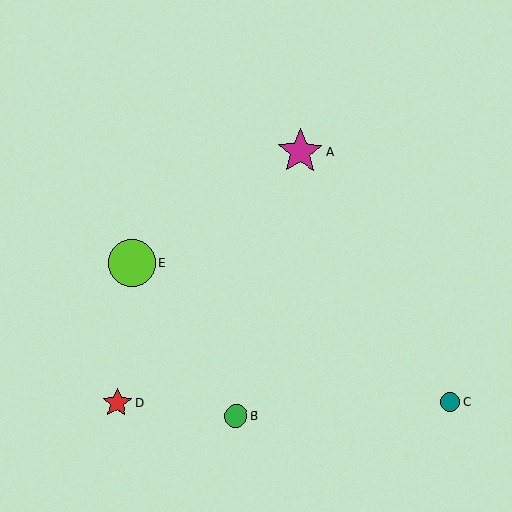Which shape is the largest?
The lime circle (labeled E) is the largest.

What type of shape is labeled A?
Shape A is a magenta star.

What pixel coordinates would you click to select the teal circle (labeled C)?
Click at (450, 402) to select the teal circle C.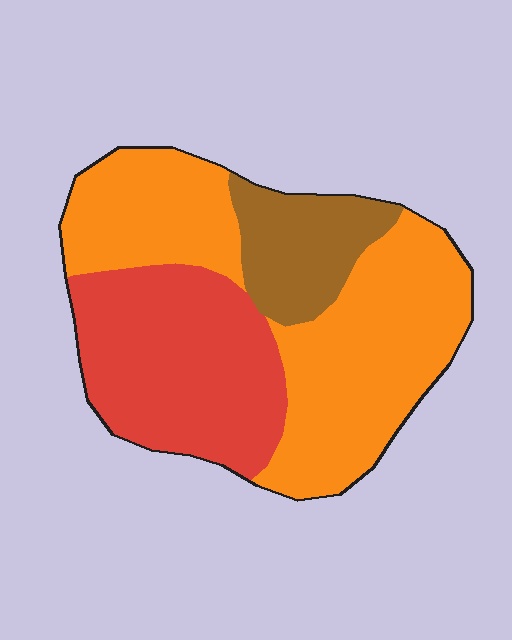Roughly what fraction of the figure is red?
Red covers roughly 35% of the figure.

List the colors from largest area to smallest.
From largest to smallest: orange, red, brown.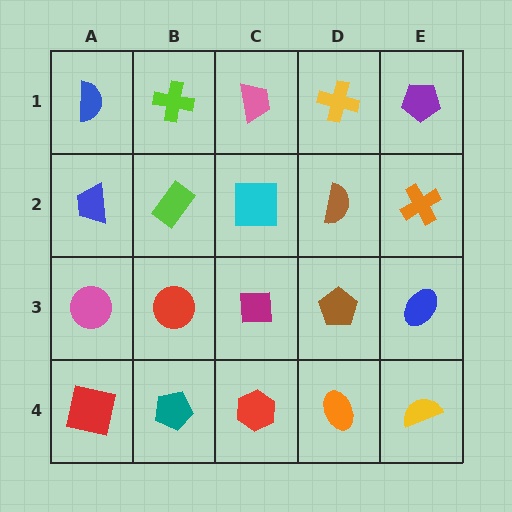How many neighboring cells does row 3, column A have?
3.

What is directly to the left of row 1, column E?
A yellow cross.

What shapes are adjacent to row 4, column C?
A magenta square (row 3, column C), a teal pentagon (row 4, column B), an orange ellipse (row 4, column D).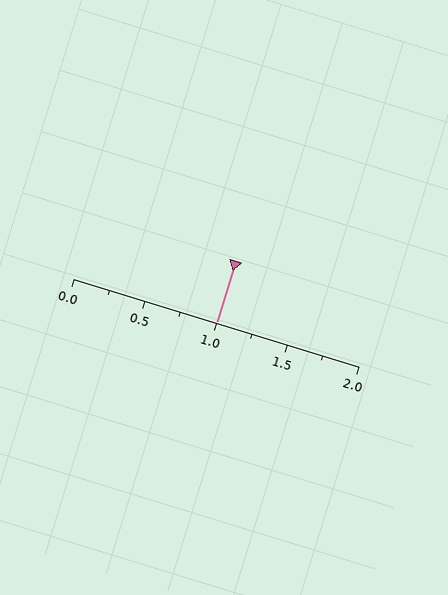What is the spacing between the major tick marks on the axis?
The major ticks are spaced 0.5 apart.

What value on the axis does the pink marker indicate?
The marker indicates approximately 1.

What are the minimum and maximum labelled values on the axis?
The axis runs from 0.0 to 2.0.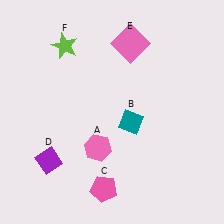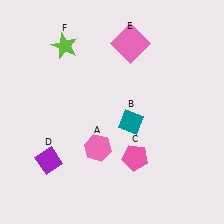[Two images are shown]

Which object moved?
The pink pentagon (C) moved up.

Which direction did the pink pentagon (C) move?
The pink pentagon (C) moved up.